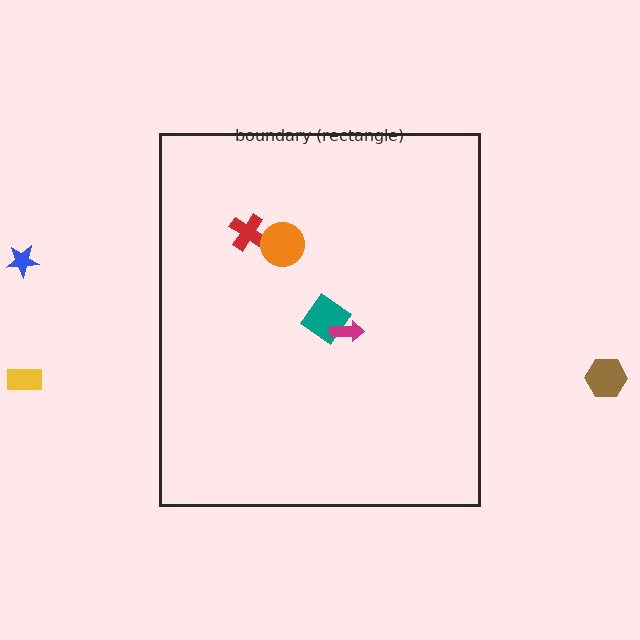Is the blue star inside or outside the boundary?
Outside.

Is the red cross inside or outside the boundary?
Inside.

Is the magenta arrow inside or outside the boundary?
Inside.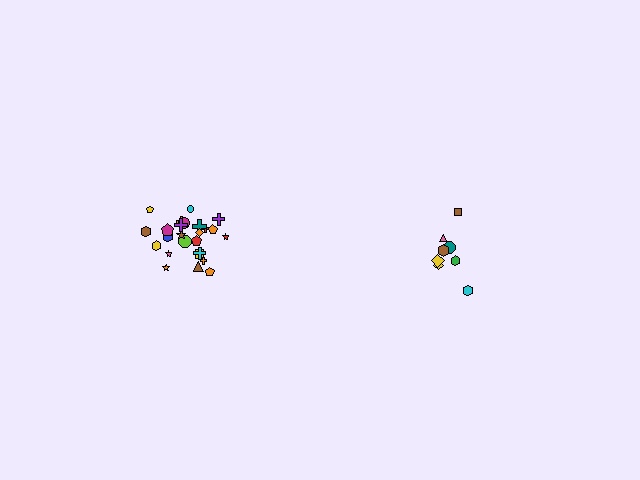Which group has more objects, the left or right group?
The left group.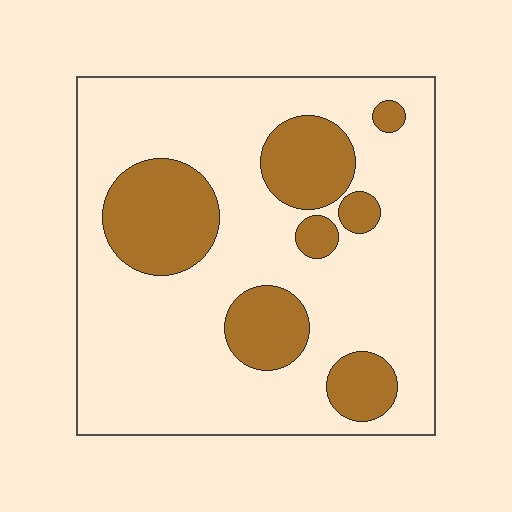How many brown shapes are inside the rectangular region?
7.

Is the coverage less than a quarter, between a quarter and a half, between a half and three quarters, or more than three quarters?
Less than a quarter.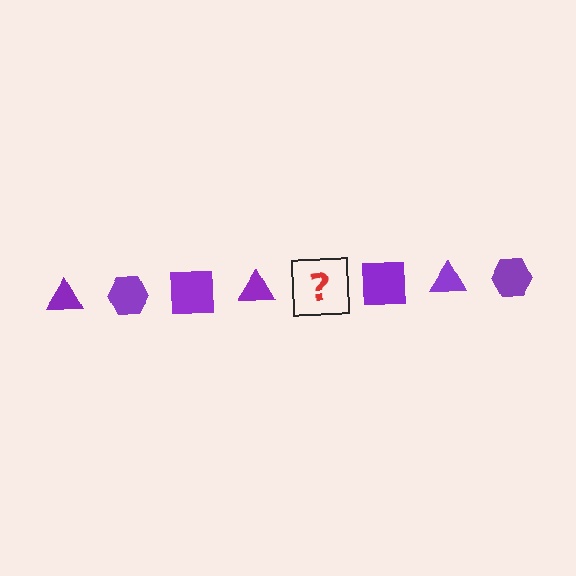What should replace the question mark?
The question mark should be replaced with a purple hexagon.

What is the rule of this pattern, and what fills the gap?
The rule is that the pattern cycles through triangle, hexagon, square shapes in purple. The gap should be filled with a purple hexagon.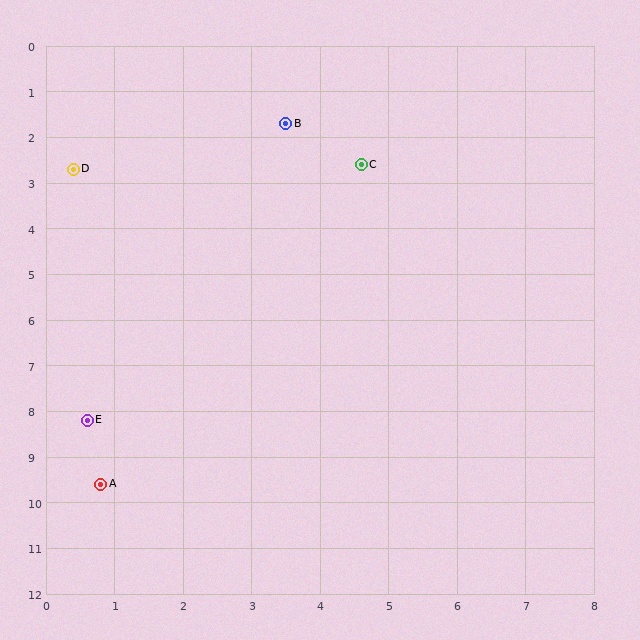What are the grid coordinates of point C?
Point C is at approximately (4.6, 2.6).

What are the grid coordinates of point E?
Point E is at approximately (0.6, 8.2).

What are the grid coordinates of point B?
Point B is at approximately (3.5, 1.7).